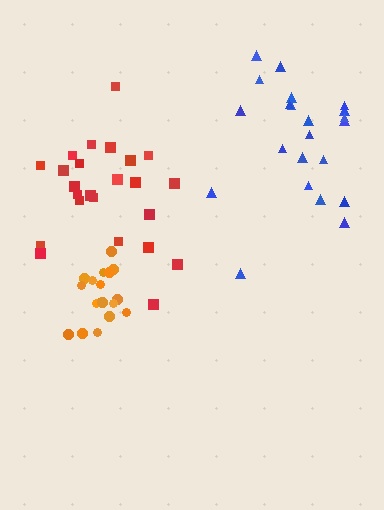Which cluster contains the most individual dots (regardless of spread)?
Red (24).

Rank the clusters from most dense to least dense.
orange, red, blue.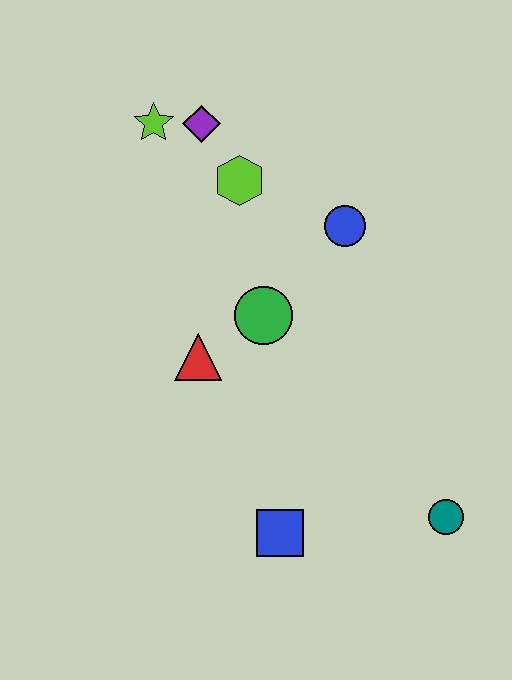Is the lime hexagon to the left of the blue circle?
Yes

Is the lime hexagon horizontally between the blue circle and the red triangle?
Yes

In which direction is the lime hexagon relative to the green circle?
The lime hexagon is above the green circle.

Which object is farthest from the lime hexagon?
The teal circle is farthest from the lime hexagon.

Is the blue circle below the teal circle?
No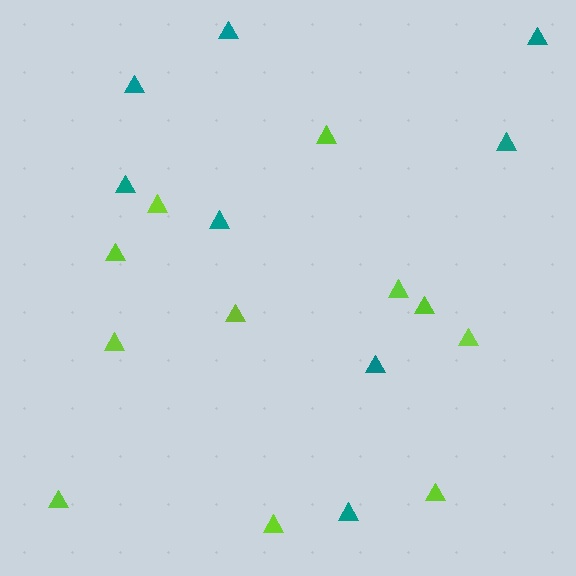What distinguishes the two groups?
There are 2 groups: one group of teal triangles (8) and one group of lime triangles (11).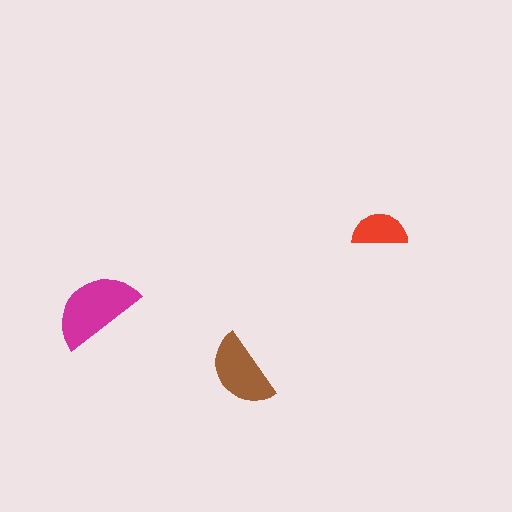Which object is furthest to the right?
The red semicircle is rightmost.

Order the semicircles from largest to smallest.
the magenta one, the brown one, the red one.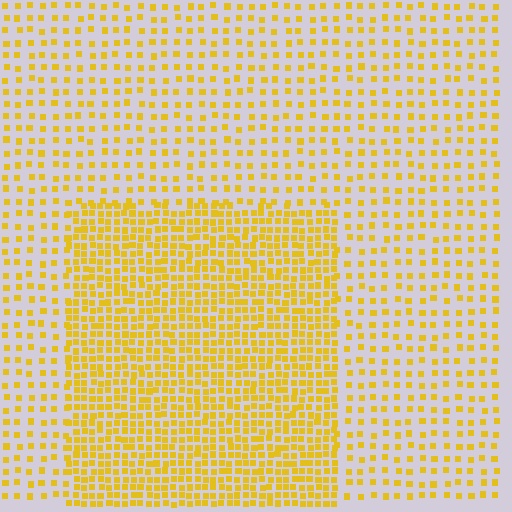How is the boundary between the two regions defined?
The boundary is defined by a change in element density (approximately 2.3x ratio). All elements are the same color, size, and shape.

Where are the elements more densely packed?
The elements are more densely packed inside the rectangle boundary.